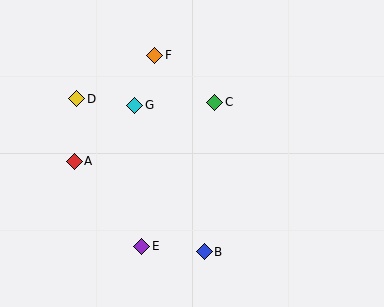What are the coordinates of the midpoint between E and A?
The midpoint between E and A is at (108, 204).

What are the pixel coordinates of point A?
Point A is at (74, 161).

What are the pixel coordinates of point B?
Point B is at (204, 252).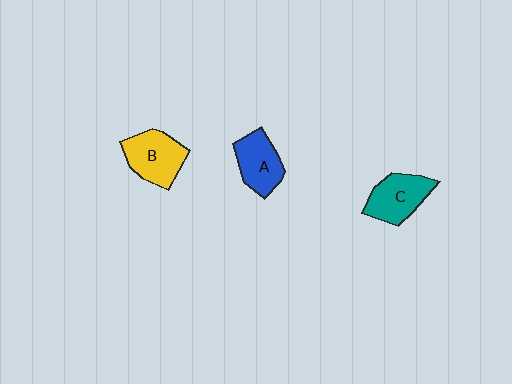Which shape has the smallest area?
Shape A (blue).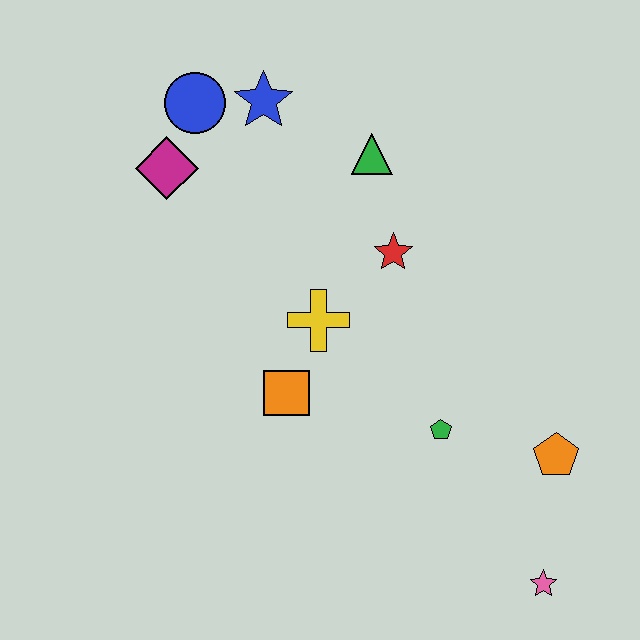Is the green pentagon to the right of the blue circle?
Yes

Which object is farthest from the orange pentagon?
The blue circle is farthest from the orange pentagon.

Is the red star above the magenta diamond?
No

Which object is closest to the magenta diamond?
The blue circle is closest to the magenta diamond.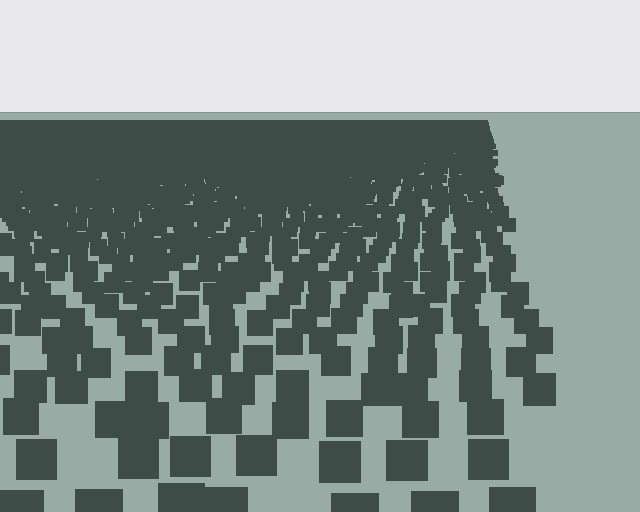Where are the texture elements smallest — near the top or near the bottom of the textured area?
Near the top.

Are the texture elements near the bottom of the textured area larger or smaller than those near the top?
Larger. Near the bottom, elements are closer to the viewer and appear at a bigger on-screen size.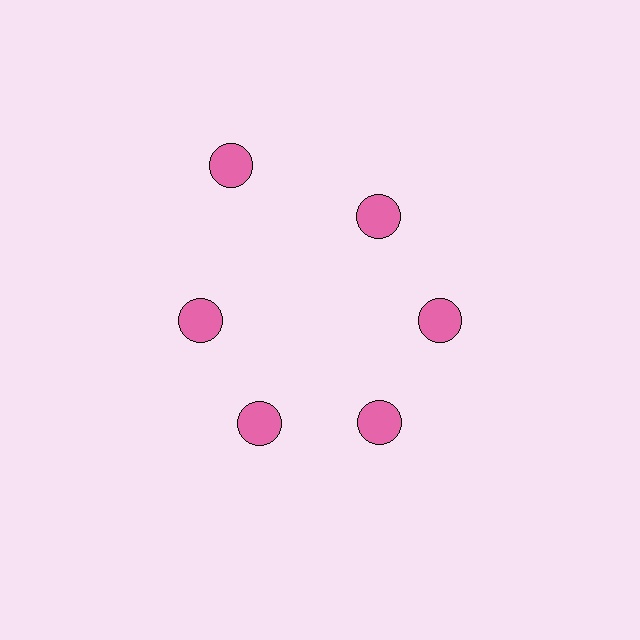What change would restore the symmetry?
The symmetry would be restored by moving it inward, back onto the ring so that all 6 circles sit at equal angles and equal distance from the center.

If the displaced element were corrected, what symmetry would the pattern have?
It would have 6-fold rotational symmetry — the pattern would map onto itself every 60 degrees.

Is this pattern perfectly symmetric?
No. The 6 pink circles are arranged in a ring, but one element near the 11 o'clock position is pushed outward from the center, breaking the 6-fold rotational symmetry.